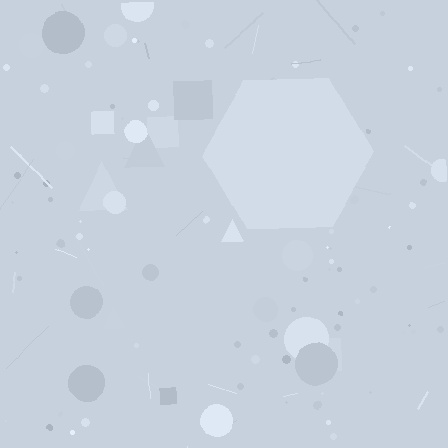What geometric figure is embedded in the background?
A hexagon is embedded in the background.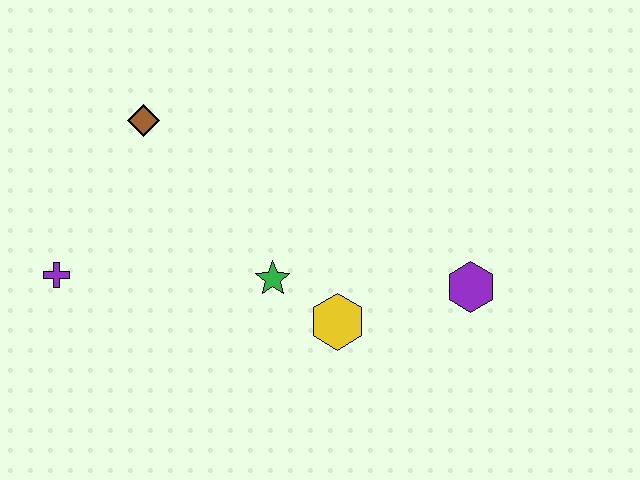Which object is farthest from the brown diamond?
The purple hexagon is farthest from the brown diamond.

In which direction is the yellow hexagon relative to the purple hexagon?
The yellow hexagon is to the left of the purple hexagon.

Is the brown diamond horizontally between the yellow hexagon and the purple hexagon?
No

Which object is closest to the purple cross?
The brown diamond is closest to the purple cross.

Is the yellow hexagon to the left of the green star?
No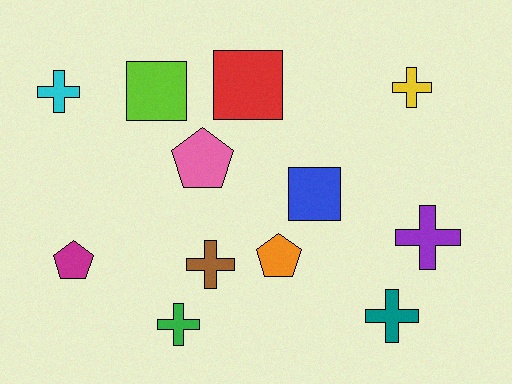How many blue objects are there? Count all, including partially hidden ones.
There is 1 blue object.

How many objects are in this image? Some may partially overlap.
There are 12 objects.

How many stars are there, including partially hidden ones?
There are no stars.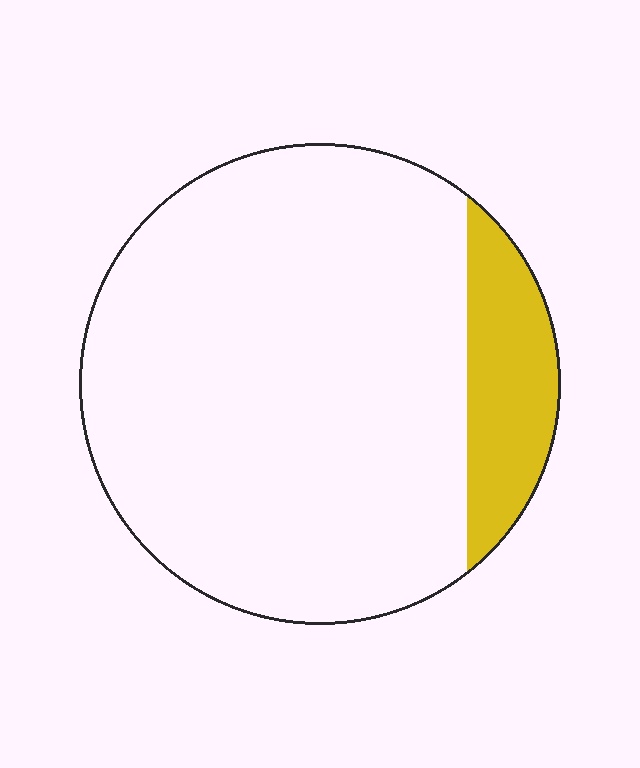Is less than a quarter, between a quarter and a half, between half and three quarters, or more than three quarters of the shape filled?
Less than a quarter.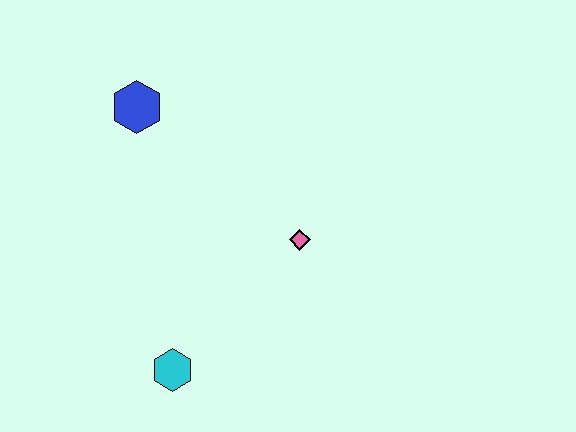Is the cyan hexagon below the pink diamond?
Yes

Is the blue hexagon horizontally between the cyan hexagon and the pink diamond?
No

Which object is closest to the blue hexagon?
The pink diamond is closest to the blue hexagon.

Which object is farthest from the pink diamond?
The blue hexagon is farthest from the pink diamond.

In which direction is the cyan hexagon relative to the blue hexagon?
The cyan hexagon is below the blue hexagon.